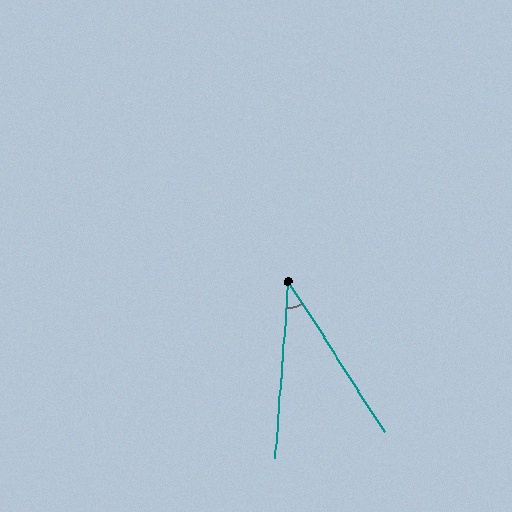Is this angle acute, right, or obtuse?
It is acute.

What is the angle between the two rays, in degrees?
Approximately 37 degrees.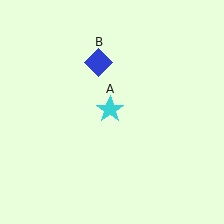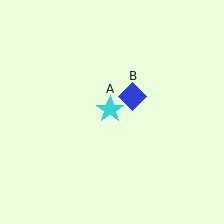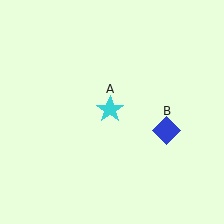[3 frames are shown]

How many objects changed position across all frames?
1 object changed position: blue diamond (object B).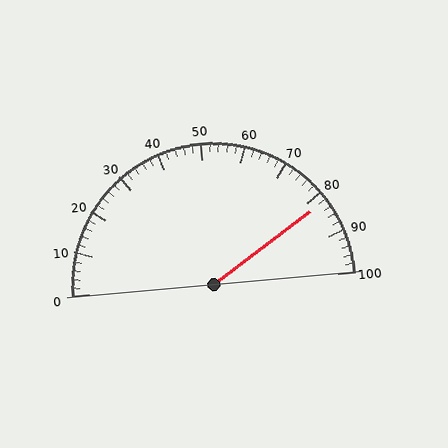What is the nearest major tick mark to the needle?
The nearest major tick mark is 80.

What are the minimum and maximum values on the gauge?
The gauge ranges from 0 to 100.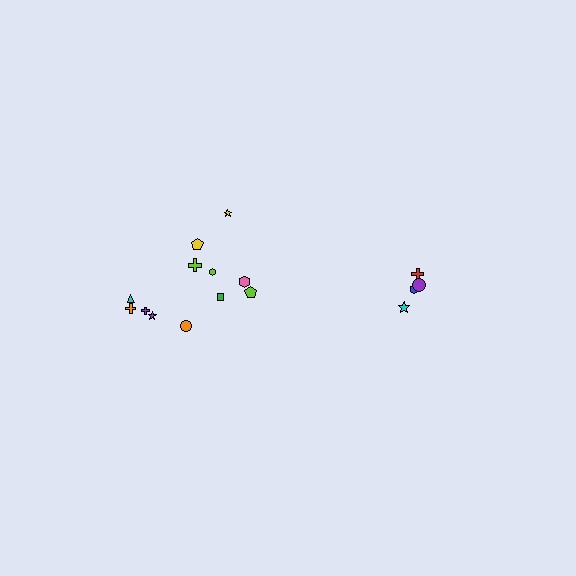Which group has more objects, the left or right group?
The left group.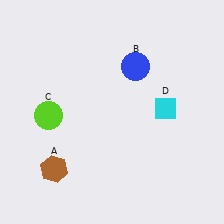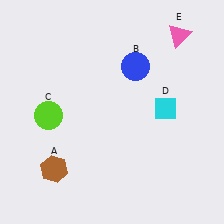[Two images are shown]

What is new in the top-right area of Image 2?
A pink triangle (E) was added in the top-right area of Image 2.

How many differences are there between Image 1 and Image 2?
There is 1 difference between the two images.